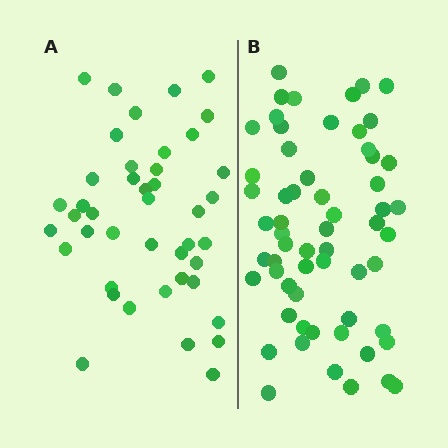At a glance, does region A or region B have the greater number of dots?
Region B (the right region) has more dots.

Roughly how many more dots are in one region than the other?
Region B has approximately 15 more dots than region A.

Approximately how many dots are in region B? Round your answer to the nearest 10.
About 60 dots.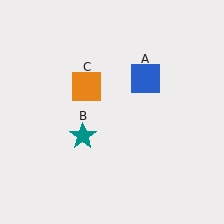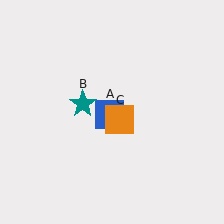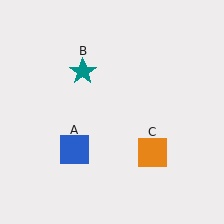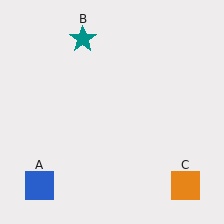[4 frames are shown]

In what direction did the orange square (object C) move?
The orange square (object C) moved down and to the right.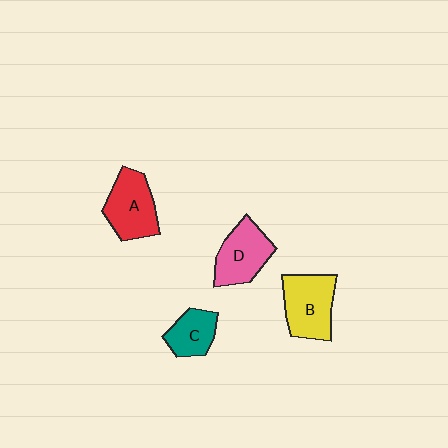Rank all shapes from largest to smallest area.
From largest to smallest: B (yellow), A (red), D (pink), C (teal).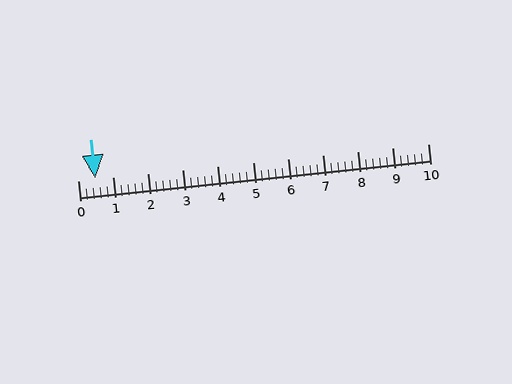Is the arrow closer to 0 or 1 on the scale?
The arrow is closer to 1.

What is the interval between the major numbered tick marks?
The major tick marks are spaced 1 units apart.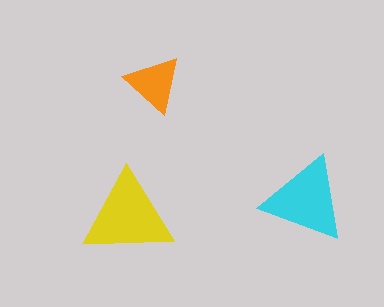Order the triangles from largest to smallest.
the yellow one, the cyan one, the orange one.